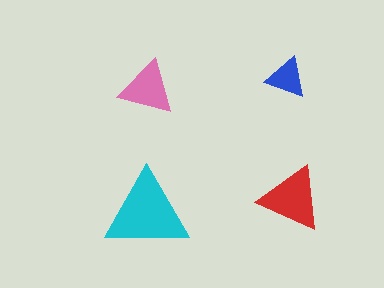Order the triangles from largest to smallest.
the cyan one, the red one, the pink one, the blue one.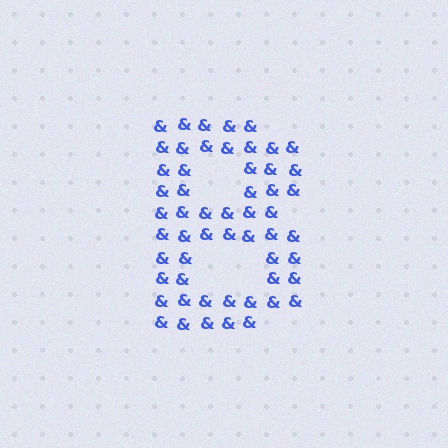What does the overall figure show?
The overall figure shows the letter B.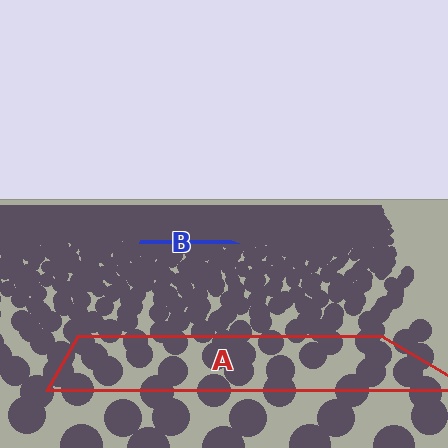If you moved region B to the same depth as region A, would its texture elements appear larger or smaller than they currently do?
They would appear larger. At a closer depth, the same texture elements are projected at a bigger on-screen size.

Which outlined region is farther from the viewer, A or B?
Region B is farther from the viewer — the texture elements inside it appear smaller and more densely packed.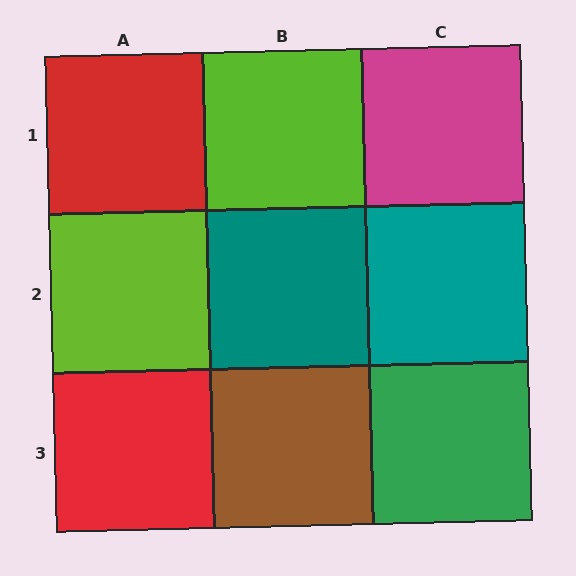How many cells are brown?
1 cell is brown.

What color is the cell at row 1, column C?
Magenta.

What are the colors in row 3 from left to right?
Red, brown, green.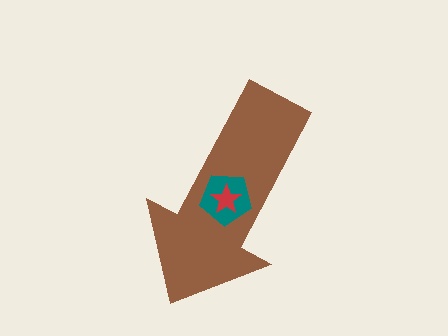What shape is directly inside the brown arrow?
The teal pentagon.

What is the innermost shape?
The red star.